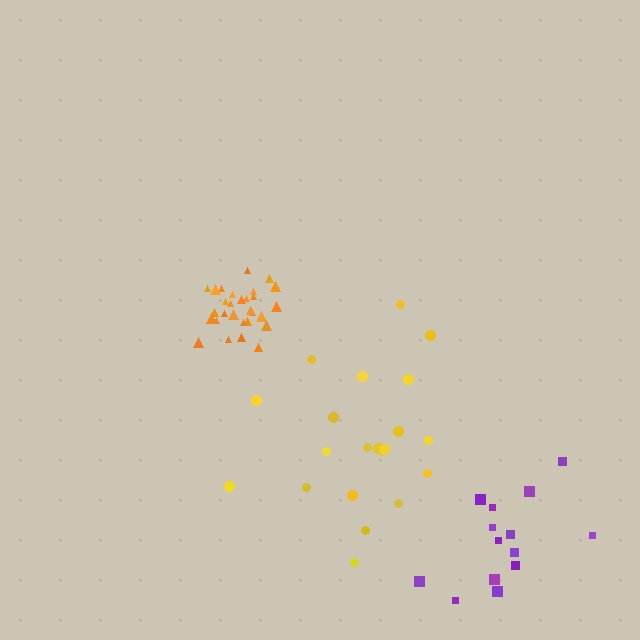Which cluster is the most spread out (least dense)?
Purple.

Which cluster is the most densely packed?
Orange.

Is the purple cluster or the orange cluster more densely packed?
Orange.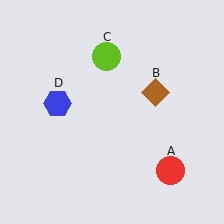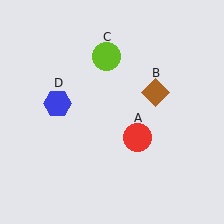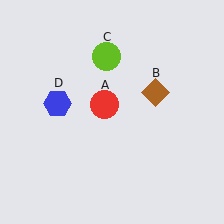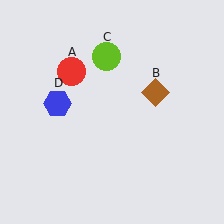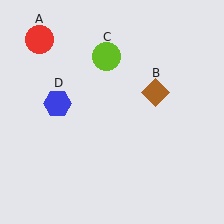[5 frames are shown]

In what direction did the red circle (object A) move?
The red circle (object A) moved up and to the left.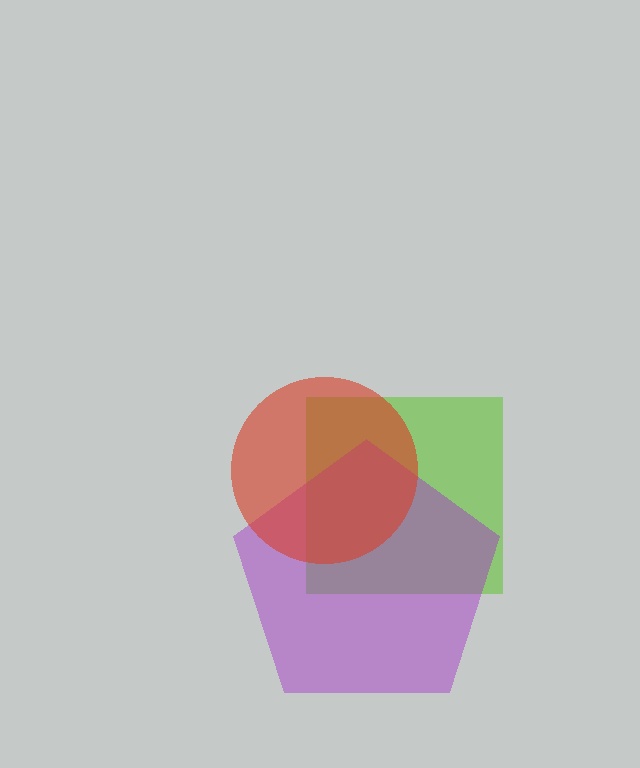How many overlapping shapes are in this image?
There are 3 overlapping shapes in the image.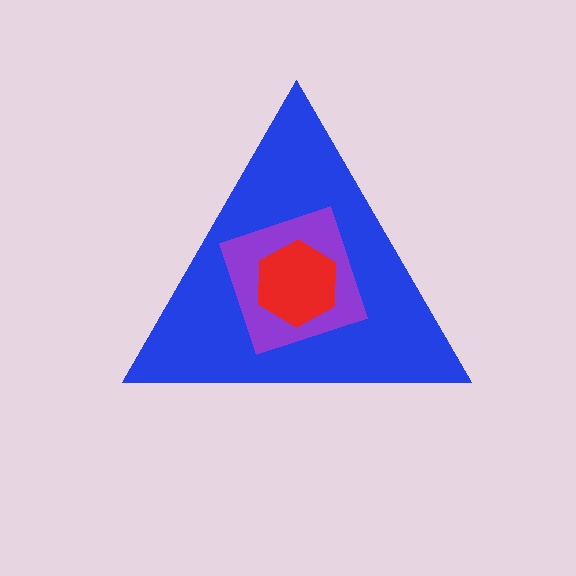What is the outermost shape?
The blue triangle.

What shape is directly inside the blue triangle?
The purple diamond.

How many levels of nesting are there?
3.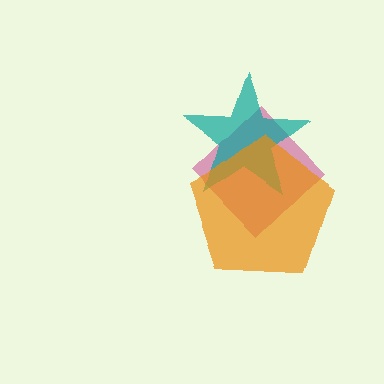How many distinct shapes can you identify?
There are 3 distinct shapes: a magenta diamond, a teal star, an orange pentagon.